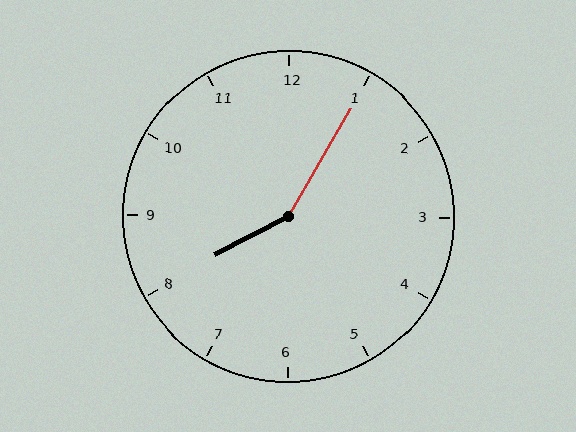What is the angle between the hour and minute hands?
Approximately 148 degrees.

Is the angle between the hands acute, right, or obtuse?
It is obtuse.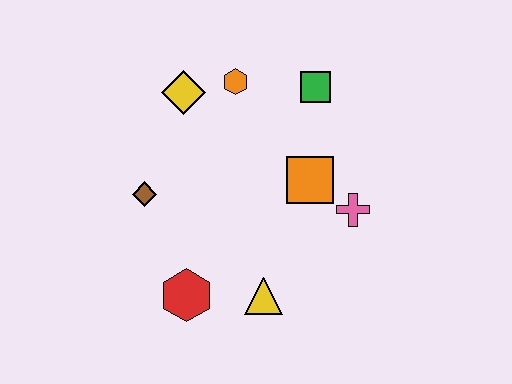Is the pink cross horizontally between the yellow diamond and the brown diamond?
No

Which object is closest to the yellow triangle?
The red hexagon is closest to the yellow triangle.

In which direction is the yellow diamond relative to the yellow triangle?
The yellow diamond is above the yellow triangle.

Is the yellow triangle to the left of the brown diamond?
No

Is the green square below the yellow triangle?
No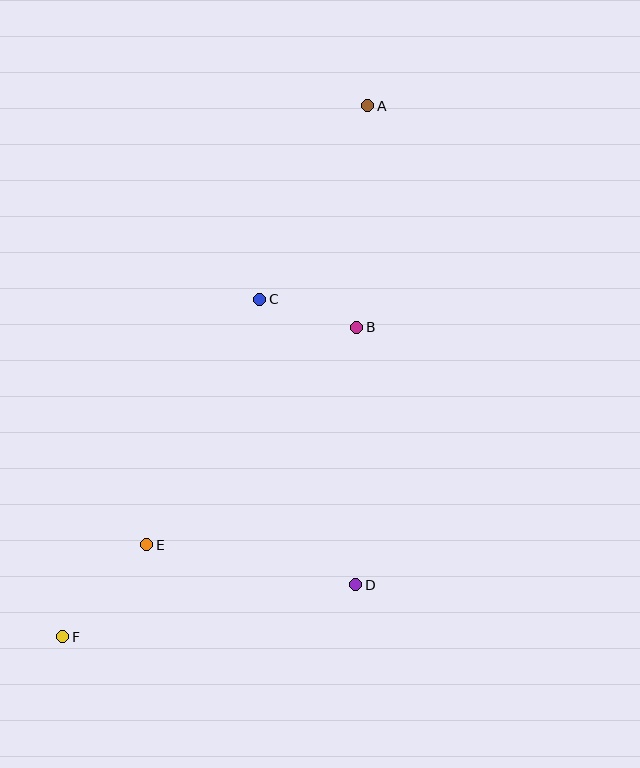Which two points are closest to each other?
Points B and C are closest to each other.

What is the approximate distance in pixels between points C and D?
The distance between C and D is approximately 301 pixels.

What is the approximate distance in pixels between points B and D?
The distance between B and D is approximately 258 pixels.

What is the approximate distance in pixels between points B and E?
The distance between B and E is approximately 303 pixels.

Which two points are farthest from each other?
Points A and F are farthest from each other.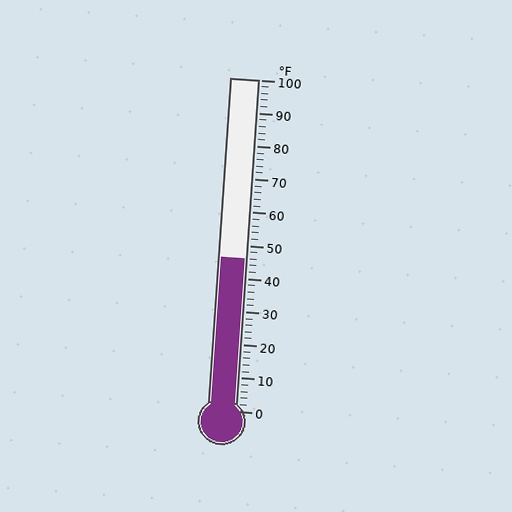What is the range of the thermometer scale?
The thermometer scale ranges from 0°F to 100°F.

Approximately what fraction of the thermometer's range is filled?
The thermometer is filled to approximately 45% of its range.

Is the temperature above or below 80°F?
The temperature is below 80°F.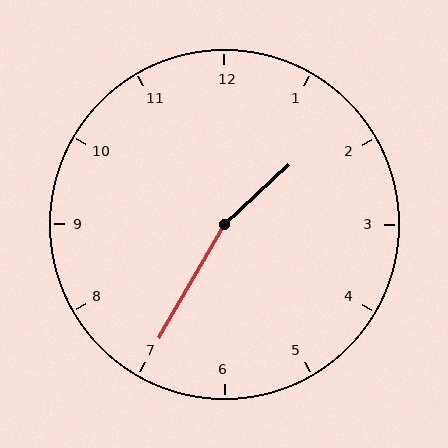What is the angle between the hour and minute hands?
Approximately 162 degrees.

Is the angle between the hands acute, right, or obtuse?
It is obtuse.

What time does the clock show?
1:35.